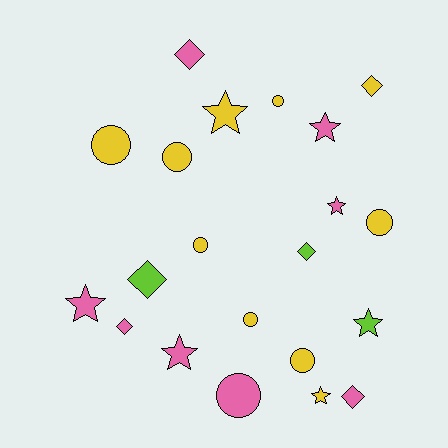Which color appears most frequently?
Yellow, with 10 objects.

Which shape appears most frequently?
Circle, with 8 objects.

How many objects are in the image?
There are 21 objects.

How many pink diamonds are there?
There are 3 pink diamonds.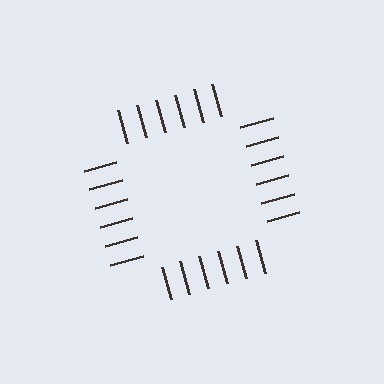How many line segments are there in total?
24 — 6 along each of the 4 edges.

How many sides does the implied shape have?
4 sides — the line-ends trace a square.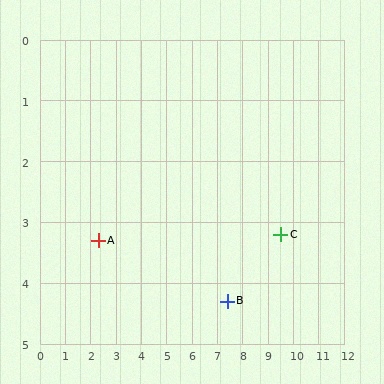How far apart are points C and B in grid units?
Points C and B are about 2.4 grid units apart.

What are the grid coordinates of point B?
Point B is at approximately (7.4, 4.3).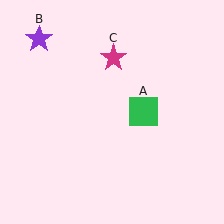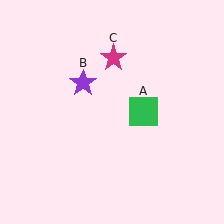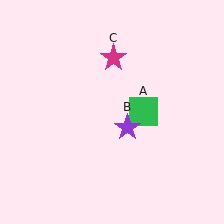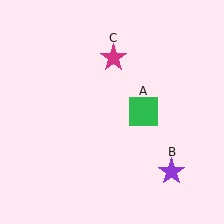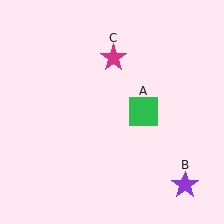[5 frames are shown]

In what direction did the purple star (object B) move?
The purple star (object B) moved down and to the right.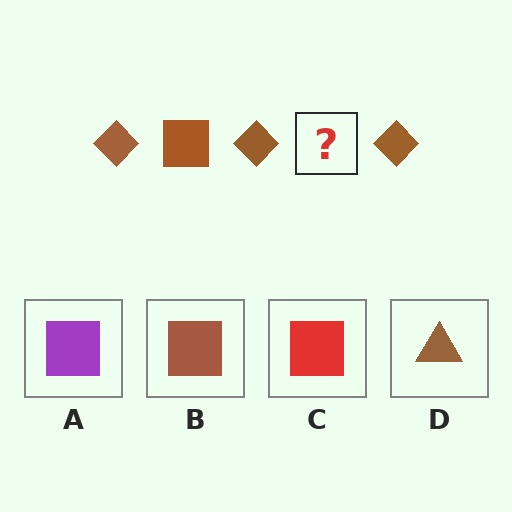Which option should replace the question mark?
Option B.